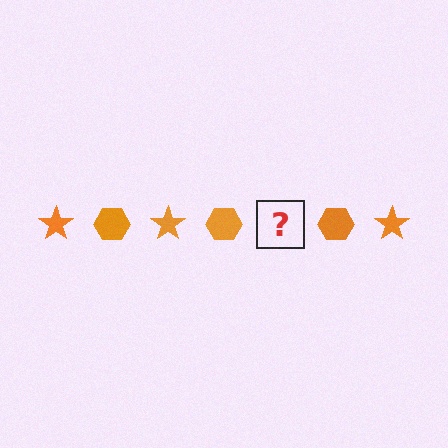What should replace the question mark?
The question mark should be replaced with an orange star.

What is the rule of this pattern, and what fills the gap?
The rule is that the pattern cycles through star, hexagon shapes in orange. The gap should be filled with an orange star.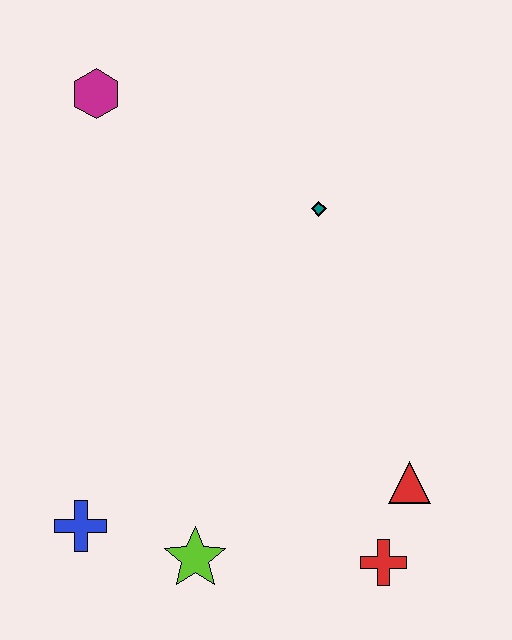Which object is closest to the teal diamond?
The magenta hexagon is closest to the teal diamond.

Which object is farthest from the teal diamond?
The blue cross is farthest from the teal diamond.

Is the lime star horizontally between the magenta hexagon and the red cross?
Yes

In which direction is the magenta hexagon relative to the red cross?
The magenta hexagon is above the red cross.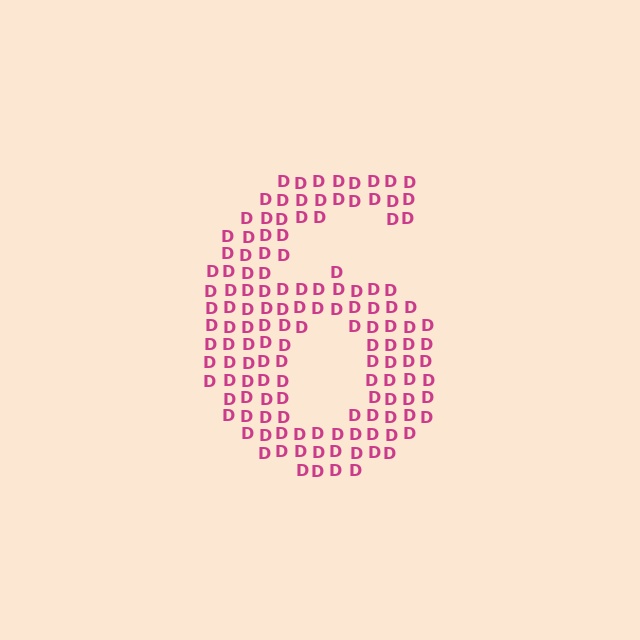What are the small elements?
The small elements are letter D's.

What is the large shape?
The large shape is the digit 6.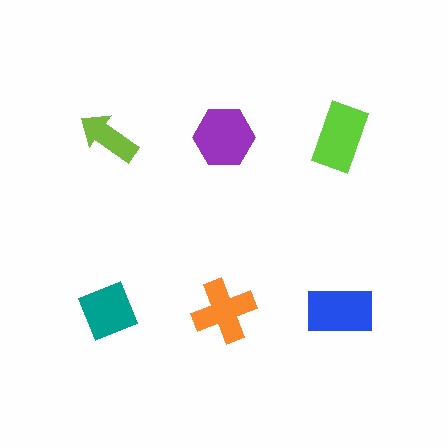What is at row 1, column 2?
A purple hexagon.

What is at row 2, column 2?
An orange cross.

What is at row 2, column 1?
A teal diamond.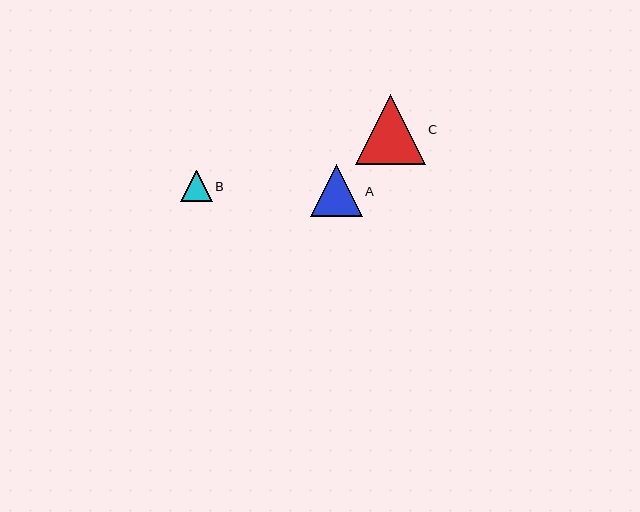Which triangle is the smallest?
Triangle B is the smallest with a size of approximately 32 pixels.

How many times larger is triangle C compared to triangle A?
Triangle C is approximately 1.3 times the size of triangle A.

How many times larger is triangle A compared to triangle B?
Triangle A is approximately 1.6 times the size of triangle B.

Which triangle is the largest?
Triangle C is the largest with a size of approximately 70 pixels.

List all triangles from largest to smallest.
From largest to smallest: C, A, B.